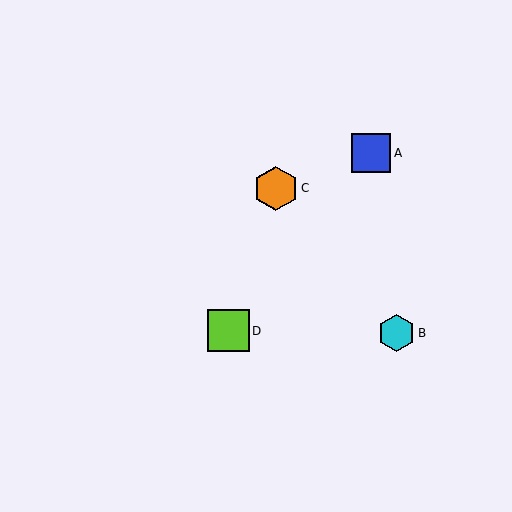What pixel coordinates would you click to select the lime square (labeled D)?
Click at (228, 331) to select the lime square D.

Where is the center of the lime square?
The center of the lime square is at (228, 331).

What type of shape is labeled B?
Shape B is a cyan hexagon.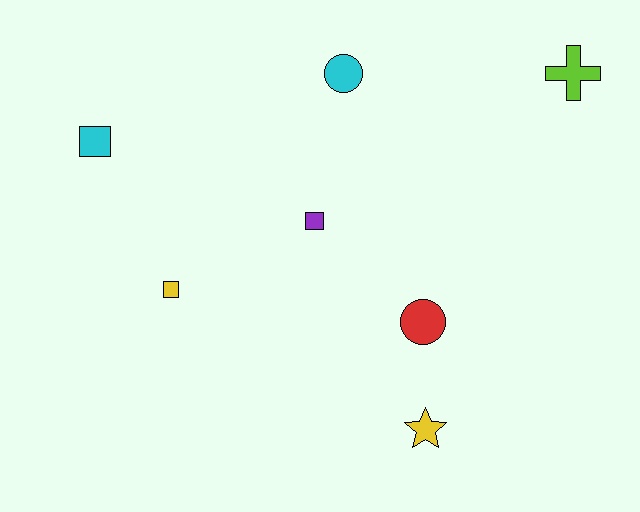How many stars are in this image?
There is 1 star.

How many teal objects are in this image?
There are no teal objects.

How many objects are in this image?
There are 7 objects.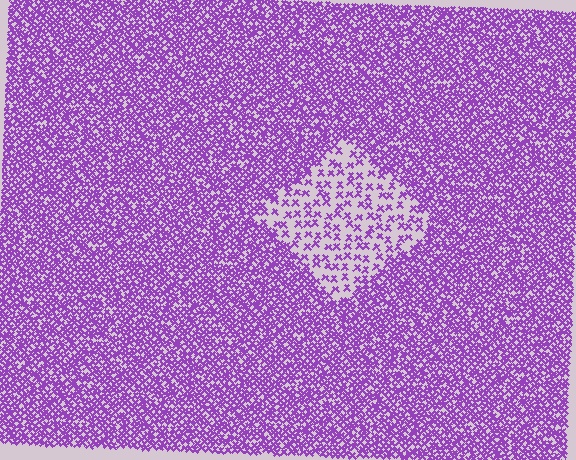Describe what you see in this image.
The image contains small purple elements arranged at two different densities. A diamond-shaped region is visible where the elements are less densely packed than the surrounding area.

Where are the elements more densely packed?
The elements are more densely packed outside the diamond boundary.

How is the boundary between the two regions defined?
The boundary is defined by a change in element density (approximately 2.7x ratio). All elements are the same color, size, and shape.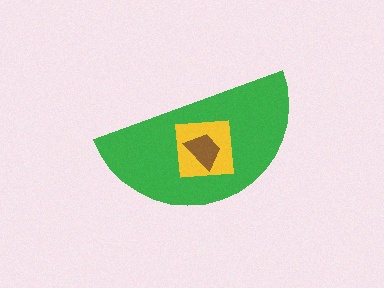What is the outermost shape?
The green semicircle.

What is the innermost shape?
The brown trapezoid.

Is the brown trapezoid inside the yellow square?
Yes.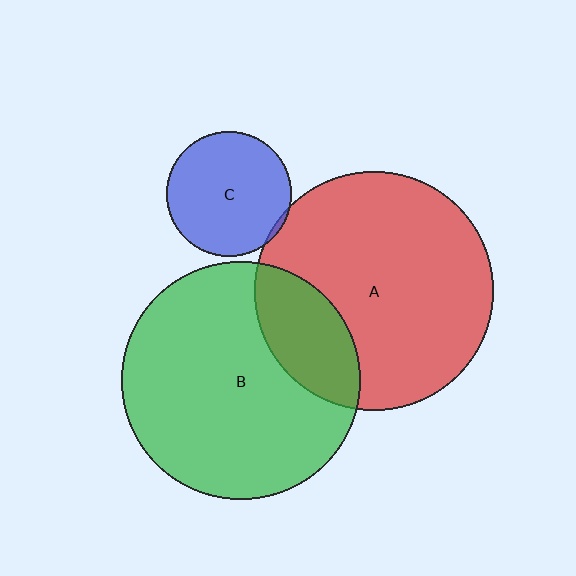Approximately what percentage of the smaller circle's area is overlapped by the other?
Approximately 20%.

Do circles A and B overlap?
Yes.